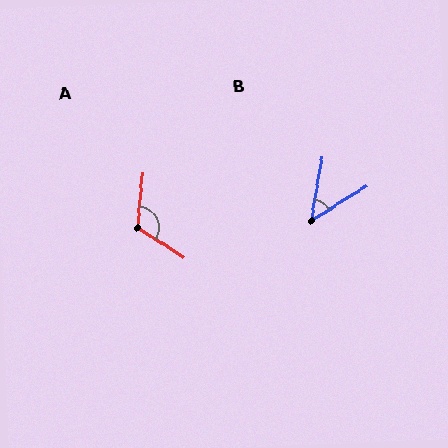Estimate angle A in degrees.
Approximately 117 degrees.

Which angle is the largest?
A, at approximately 117 degrees.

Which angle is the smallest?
B, at approximately 48 degrees.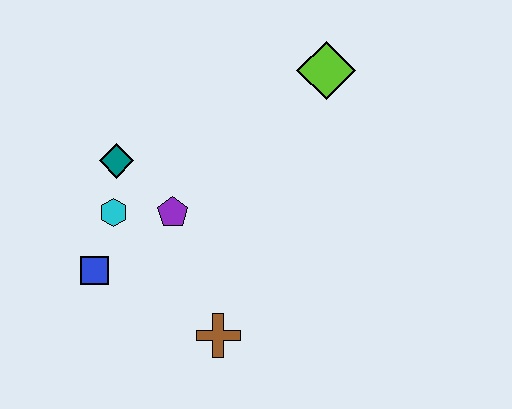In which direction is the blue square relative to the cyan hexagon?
The blue square is below the cyan hexagon.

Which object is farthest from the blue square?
The lime diamond is farthest from the blue square.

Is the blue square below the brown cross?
No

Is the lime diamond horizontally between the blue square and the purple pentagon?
No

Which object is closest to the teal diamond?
The cyan hexagon is closest to the teal diamond.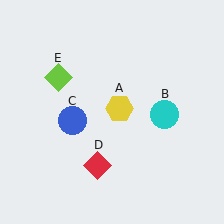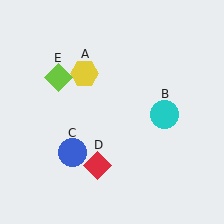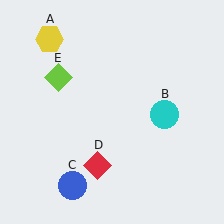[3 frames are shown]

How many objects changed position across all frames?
2 objects changed position: yellow hexagon (object A), blue circle (object C).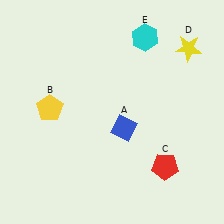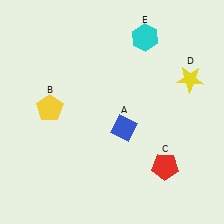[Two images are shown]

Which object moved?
The yellow star (D) moved down.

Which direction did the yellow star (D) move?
The yellow star (D) moved down.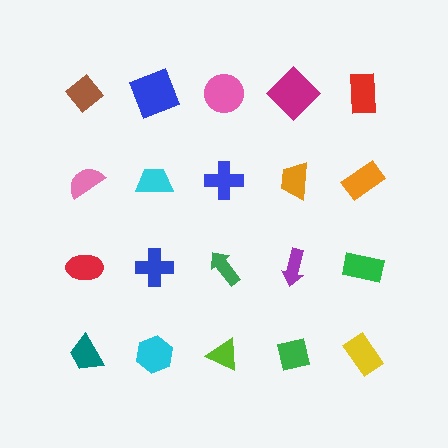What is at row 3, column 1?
A red ellipse.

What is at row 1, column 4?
A magenta diamond.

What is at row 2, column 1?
A pink semicircle.